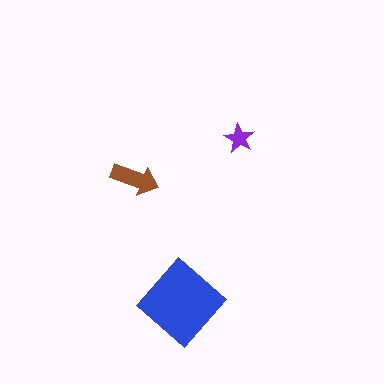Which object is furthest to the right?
The purple star is rightmost.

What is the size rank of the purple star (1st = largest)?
3rd.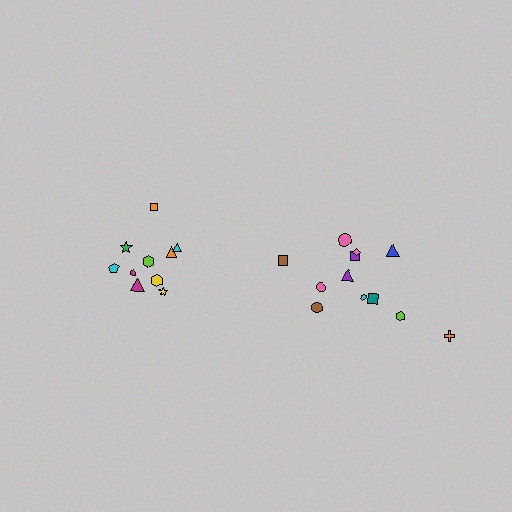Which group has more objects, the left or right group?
The right group.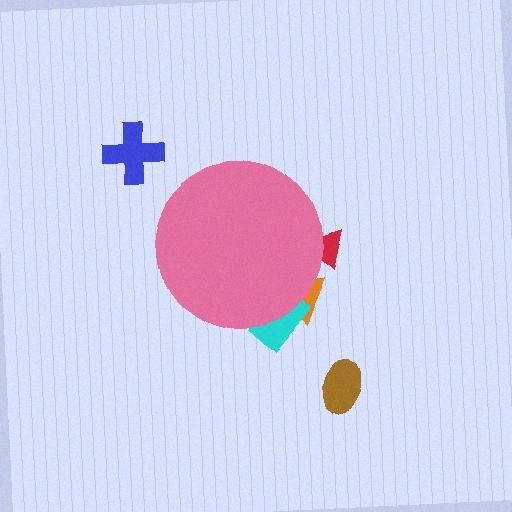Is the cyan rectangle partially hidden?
Yes, the cyan rectangle is partially hidden behind the pink circle.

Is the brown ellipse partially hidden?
No, the brown ellipse is fully visible.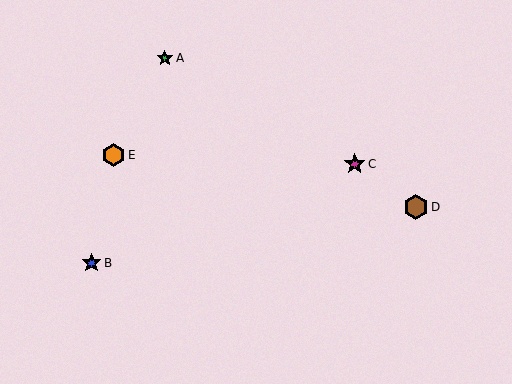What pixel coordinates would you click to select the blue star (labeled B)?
Click at (92, 263) to select the blue star B.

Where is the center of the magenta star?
The center of the magenta star is at (355, 164).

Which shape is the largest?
The brown hexagon (labeled D) is the largest.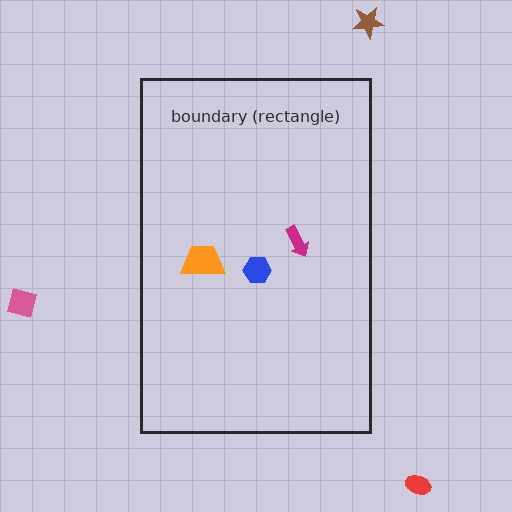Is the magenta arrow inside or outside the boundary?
Inside.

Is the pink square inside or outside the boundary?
Outside.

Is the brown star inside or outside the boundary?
Outside.